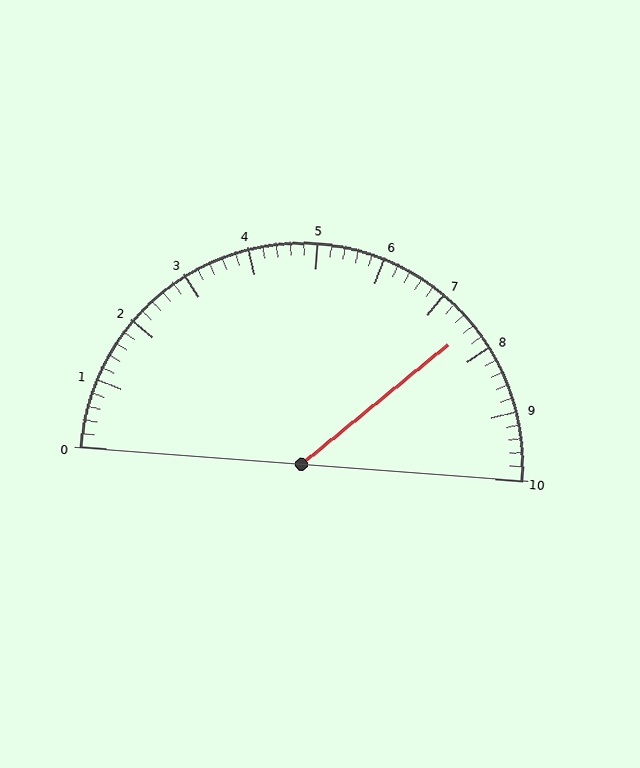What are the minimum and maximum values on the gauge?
The gauge ranges from 0 to 10.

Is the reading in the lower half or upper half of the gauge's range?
The reading is in the upper half of the range (0 to 10).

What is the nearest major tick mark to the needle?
The nearest major tick mark is 8.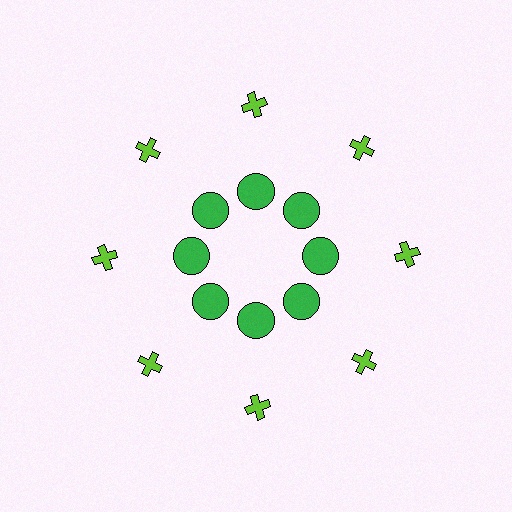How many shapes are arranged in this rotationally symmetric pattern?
There are 16 shapes, arranged in 8 groups of 2.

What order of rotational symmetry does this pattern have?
This pattern has 8-fold rotational symmetry.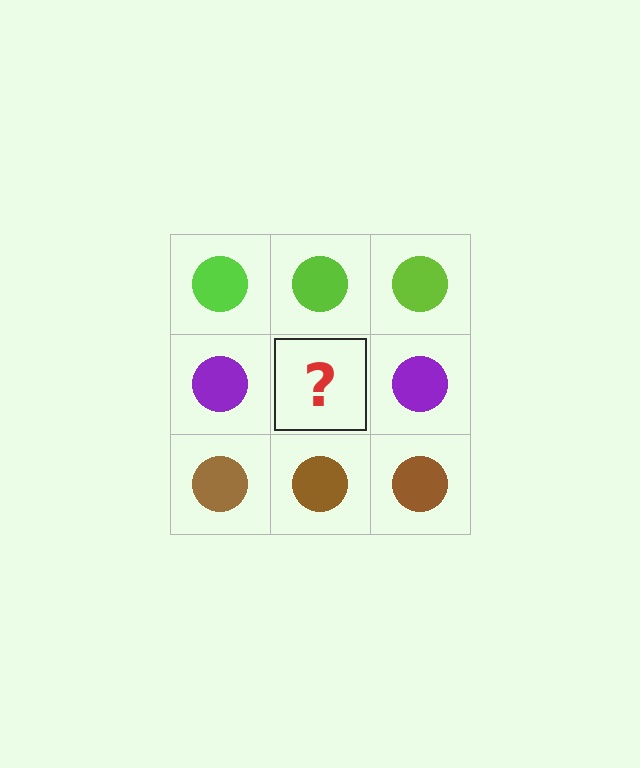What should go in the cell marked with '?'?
The missing cell should contain a purple circle.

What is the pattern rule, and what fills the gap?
The rule is that each row has a consistent color. The gap should be filled with a purple circle.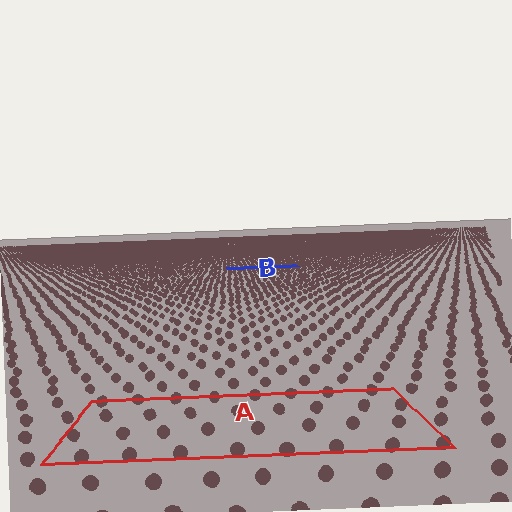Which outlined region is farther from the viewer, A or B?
Region B is farther from the viewer — the texture elements inside it appear smaller and more densely packed.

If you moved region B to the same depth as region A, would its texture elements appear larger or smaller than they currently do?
They would appear larger. At a closer depth, the same texture elements are projected at a bigger on-screen size.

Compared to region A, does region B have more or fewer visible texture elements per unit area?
Region B has more texture elements per unit area — they are packed more densely because it is farther away.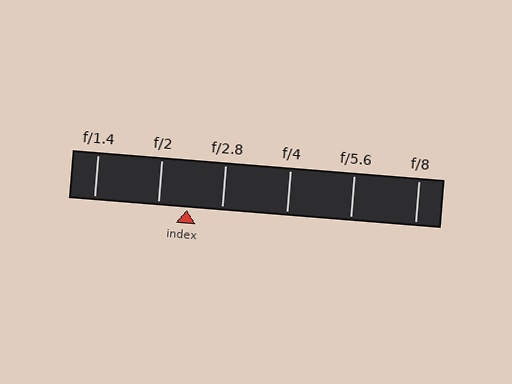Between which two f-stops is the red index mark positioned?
The index mark is between f/2 and f/2.8.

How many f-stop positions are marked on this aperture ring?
There are 6 f-stop positions marked.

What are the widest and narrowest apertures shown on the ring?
The widest aperture shown is f/1.4 and the narrowest is f/8.